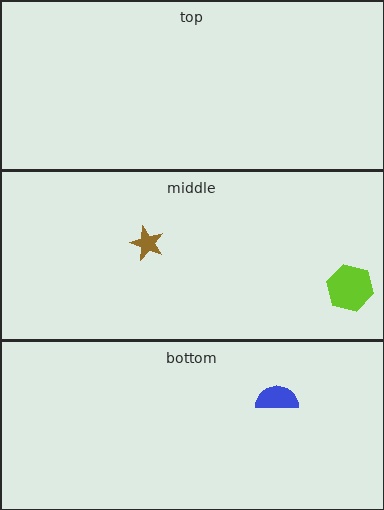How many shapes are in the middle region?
2.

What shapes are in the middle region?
The brown star, the lime hexagon.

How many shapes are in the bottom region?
1.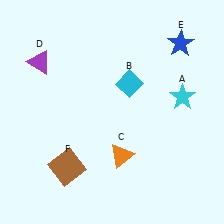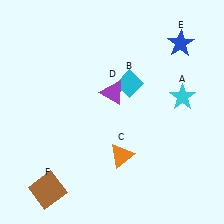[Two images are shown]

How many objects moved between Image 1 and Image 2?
2 objects moved between the two images.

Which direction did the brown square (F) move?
The brown square (F) moved down.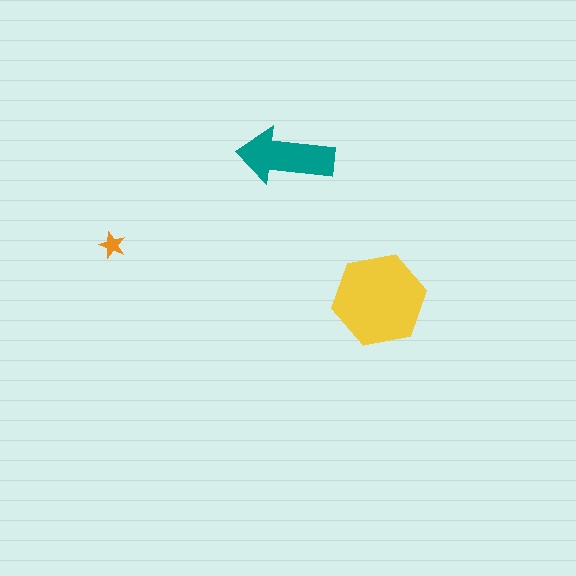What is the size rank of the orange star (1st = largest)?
3rd.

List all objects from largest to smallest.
The yellow hexagon, the teal arrow, the orange star.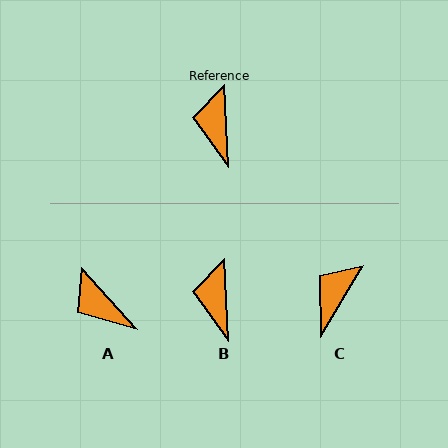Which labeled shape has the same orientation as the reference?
B.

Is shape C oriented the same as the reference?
No, it is off by about 34 degrees.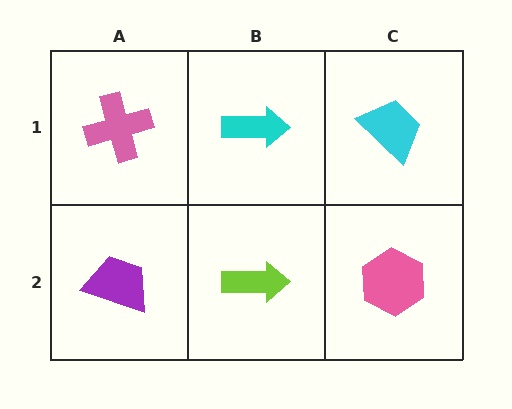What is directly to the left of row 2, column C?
A lime arrow.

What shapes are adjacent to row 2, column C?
A cyan trapezoid (row 1, column C), a lime arrow (row 2, column B).